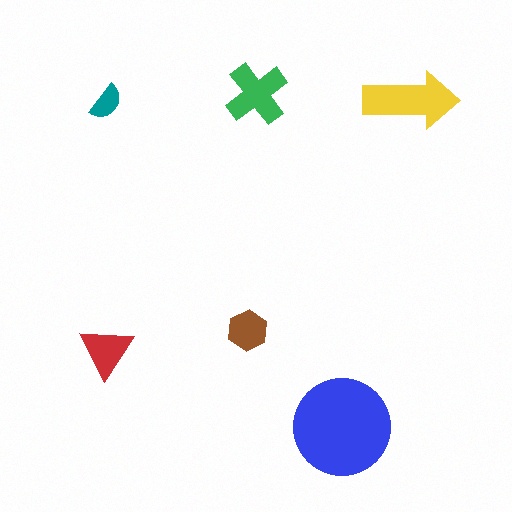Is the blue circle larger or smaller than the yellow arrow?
Larger.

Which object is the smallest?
The teal semicircle.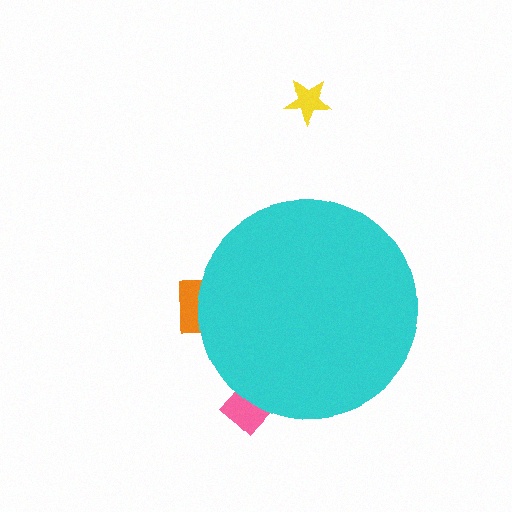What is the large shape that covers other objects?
A cyan circle.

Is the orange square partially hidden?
Yes, the orange square is partially hidden behind the cyan circle.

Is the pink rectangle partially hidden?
Yes, the pink rectangle is partially hidden behind the cyan circle.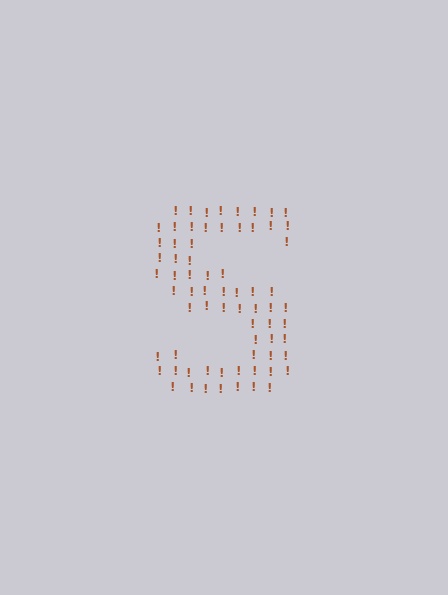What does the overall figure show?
The overall figure shows the letter S.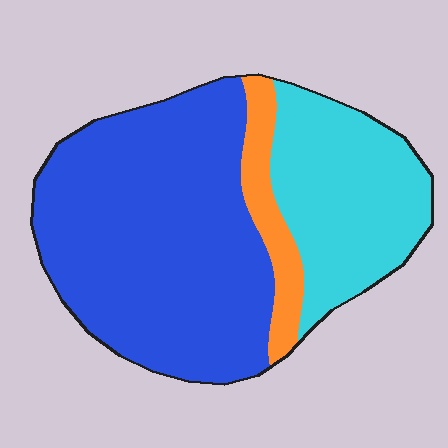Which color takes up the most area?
Blue, at roughly 60%.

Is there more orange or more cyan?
Cyan.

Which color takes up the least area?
Orange, at roughly 10%.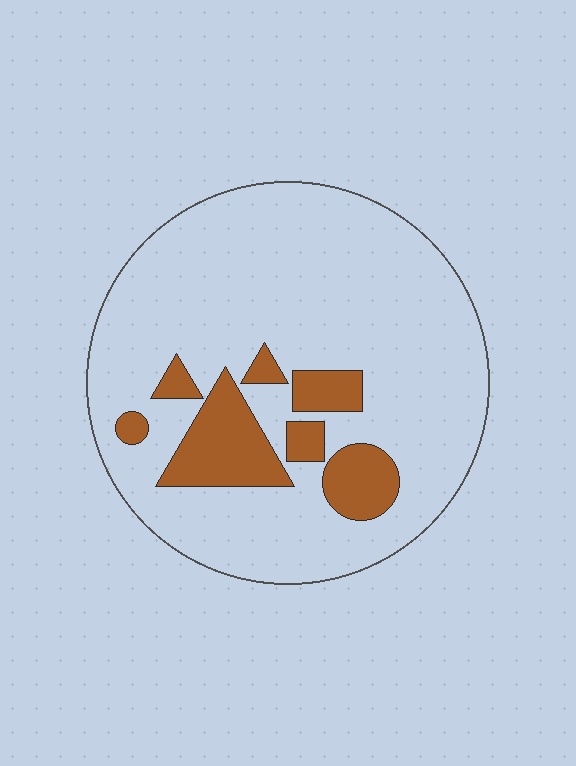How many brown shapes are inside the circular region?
7.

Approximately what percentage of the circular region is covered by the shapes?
Approximately 15%.